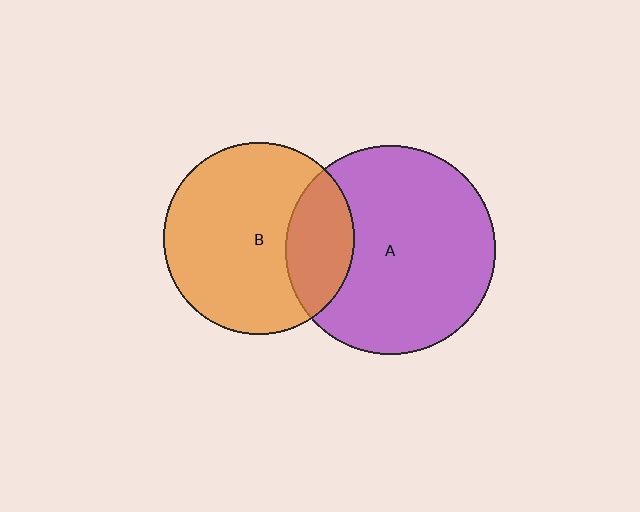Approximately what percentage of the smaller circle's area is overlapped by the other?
Approximately 25%.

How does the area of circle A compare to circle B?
Approximately 1.2 times.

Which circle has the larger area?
Circle A (purple).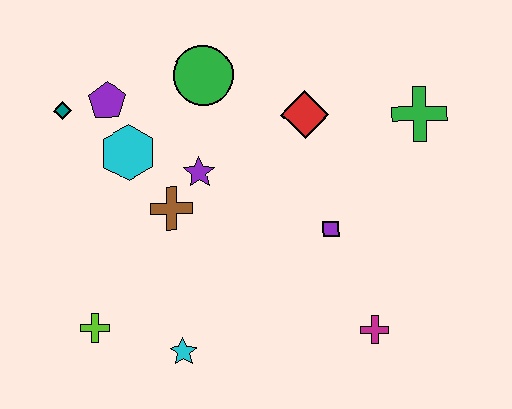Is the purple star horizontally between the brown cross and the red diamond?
Yes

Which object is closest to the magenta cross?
The purple square is closest to the magenta cross.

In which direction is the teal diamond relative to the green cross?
The teal diamond is to the left of the green cross.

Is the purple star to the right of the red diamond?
No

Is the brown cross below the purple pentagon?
Yes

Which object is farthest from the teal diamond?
The magenta cross is farthest from the teal diamond.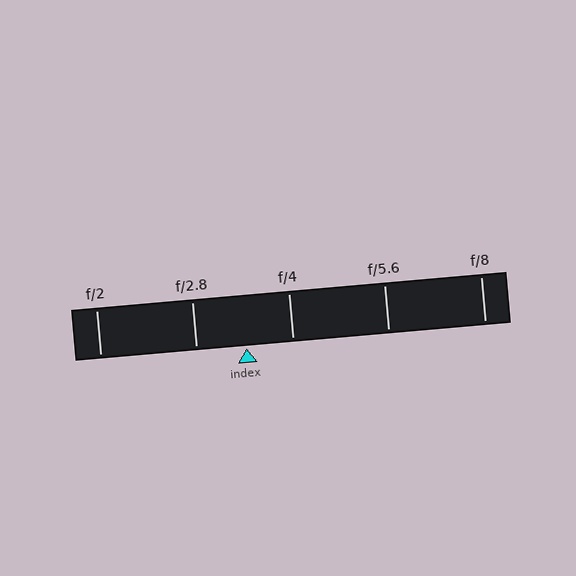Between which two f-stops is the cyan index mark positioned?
The index mark is between f/2.8 and f/4.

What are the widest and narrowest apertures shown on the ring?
The widest aperture shown is f/2 and the narrowest is f/8.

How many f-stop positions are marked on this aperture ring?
There are 5 f-stop positions marked.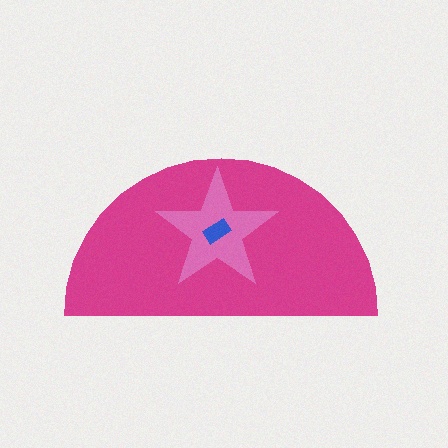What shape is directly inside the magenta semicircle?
The pink star.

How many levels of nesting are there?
3.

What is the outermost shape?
The magenta semicircle.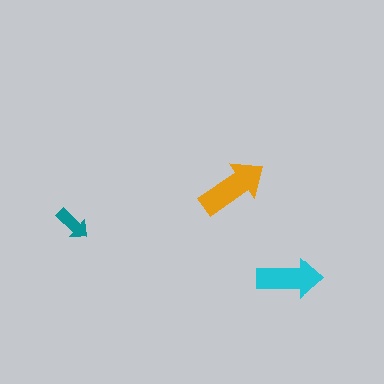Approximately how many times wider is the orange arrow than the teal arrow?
About 2 times wider.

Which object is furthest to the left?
The teal arrow is leftmost.